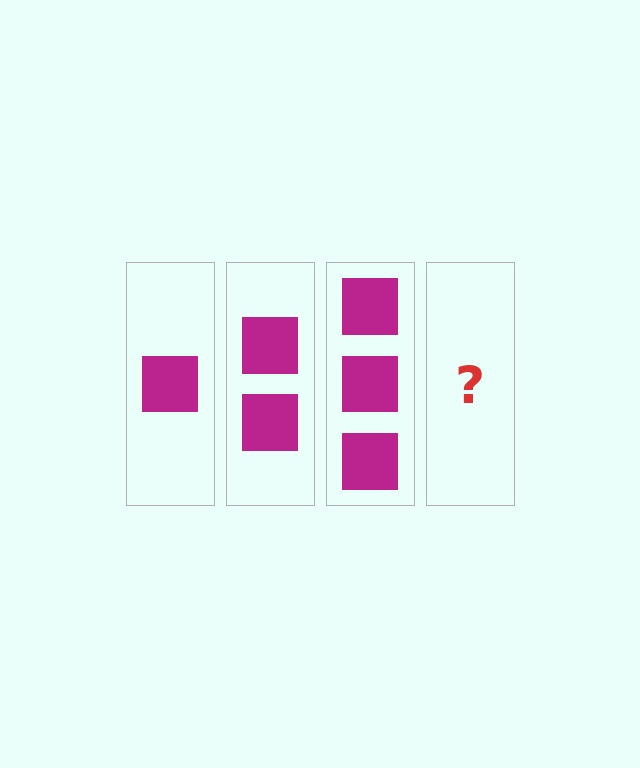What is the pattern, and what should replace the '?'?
The pattern is that each step adds one more square. The '?' should be 4 squares.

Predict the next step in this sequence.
The next step is 4 squares.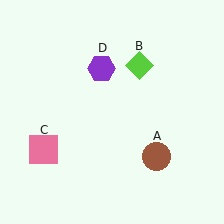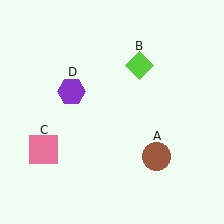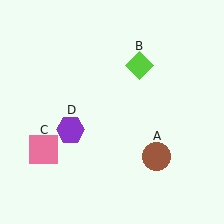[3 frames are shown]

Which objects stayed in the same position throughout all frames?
Brown circle (object A) and lime diamond (object B) and pink square (object C) remained stationary.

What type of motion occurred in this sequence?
The purple hexagon (object D) rotated counterclockwise around the center of the scene.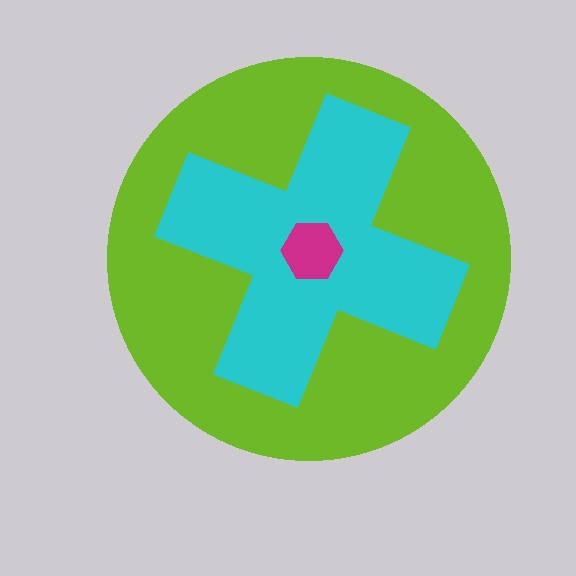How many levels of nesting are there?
3.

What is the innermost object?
The magenta hexagon.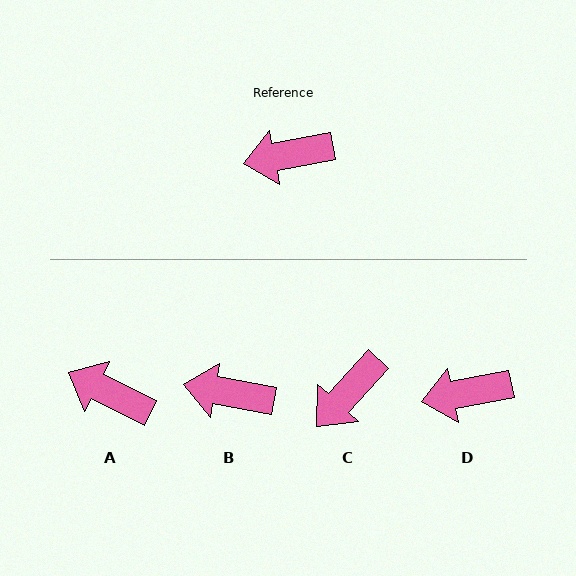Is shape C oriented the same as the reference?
No, it is off by about 36 degrees.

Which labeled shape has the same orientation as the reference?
D.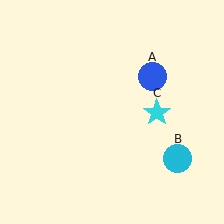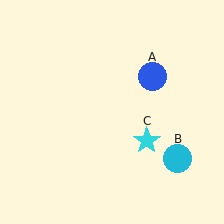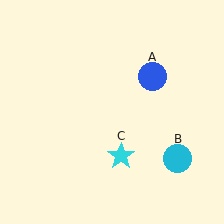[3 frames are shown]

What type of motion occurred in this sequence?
The cyan star (object C) rotated clockwise around the center of the scene.